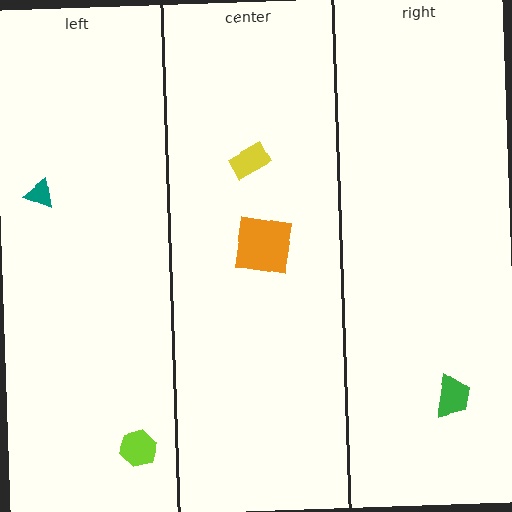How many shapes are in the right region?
1.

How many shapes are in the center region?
2.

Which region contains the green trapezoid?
The right region.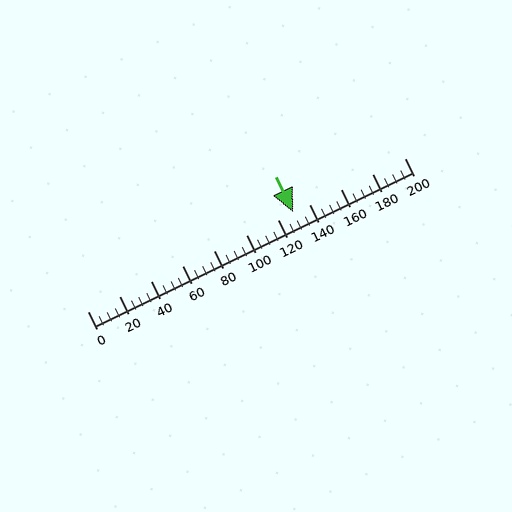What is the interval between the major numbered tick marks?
The major tick marks are spaced 20 units apart.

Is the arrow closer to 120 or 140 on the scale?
The arrow is closer to 120.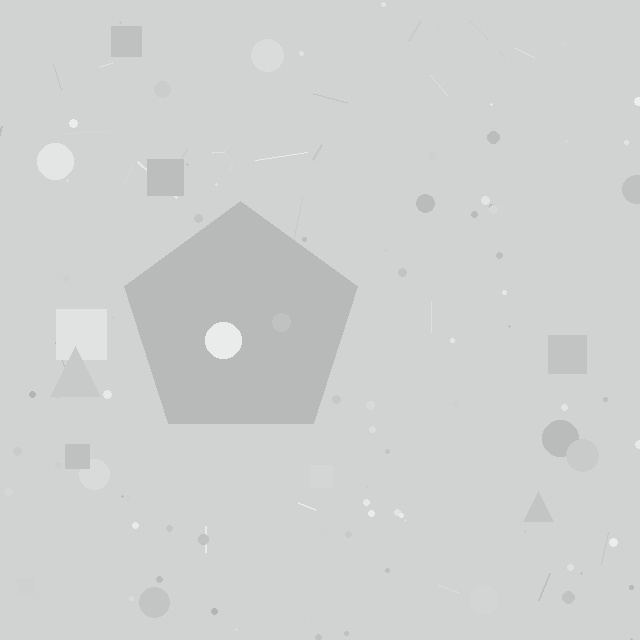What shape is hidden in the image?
A pentagon is hidden in the image.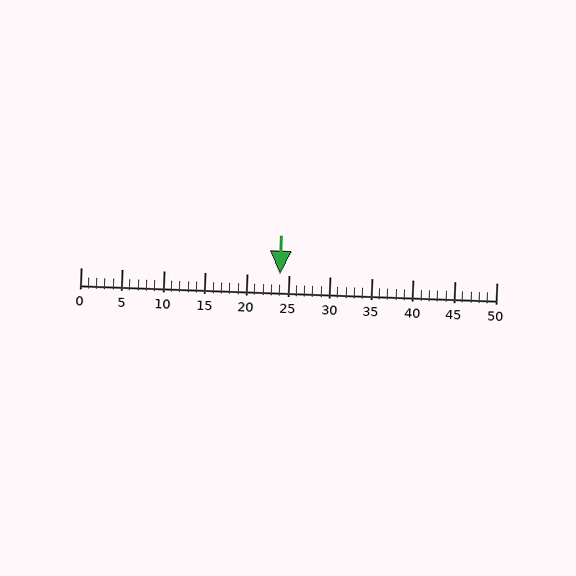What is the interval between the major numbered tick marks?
The major tick marks are spaced 5 units apart.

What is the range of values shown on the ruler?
The ruler shows values from 0 to 50.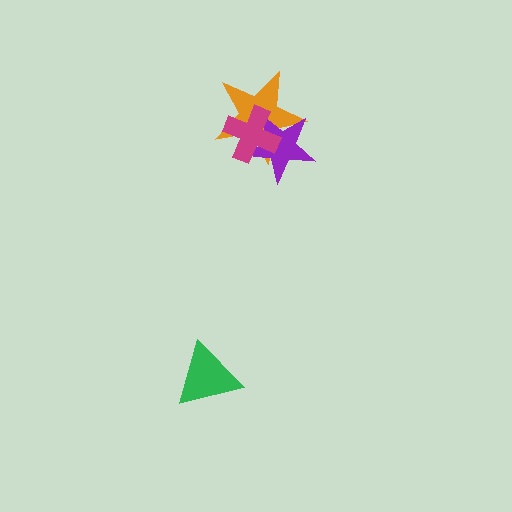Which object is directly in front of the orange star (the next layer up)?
The purple star is directly in front of the orange star.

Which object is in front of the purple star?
The magenta cross is in front of the purple star.